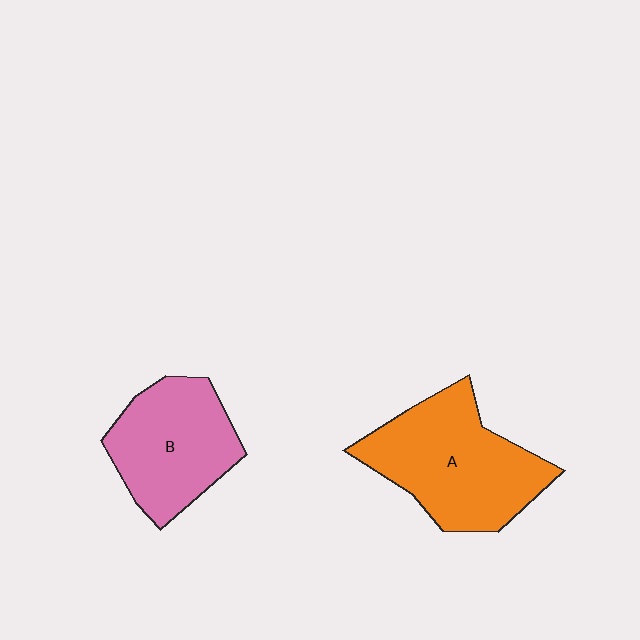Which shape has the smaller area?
Shape B (pink).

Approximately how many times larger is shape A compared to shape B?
Approximately 1.3 times.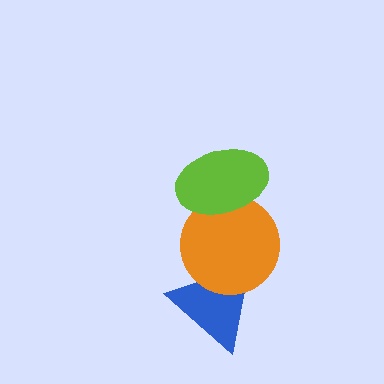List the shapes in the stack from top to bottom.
From top to bottom: the lime ellipse, the orange circle, the blue triangle.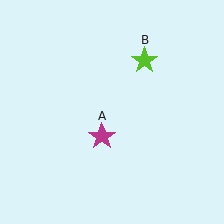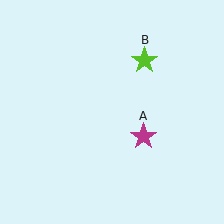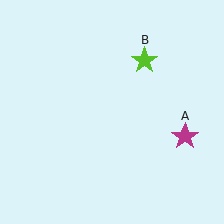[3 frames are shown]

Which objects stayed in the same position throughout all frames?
Lime star (object B) remained stationary.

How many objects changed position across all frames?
1 object changed position: magenta star (object A).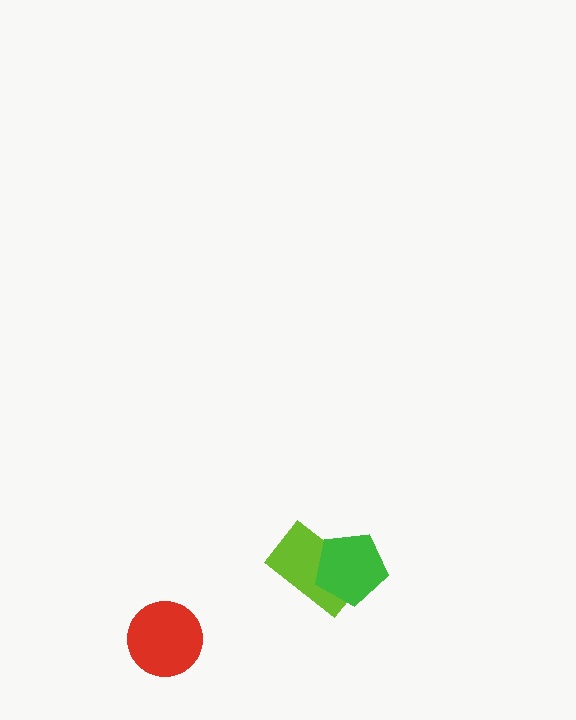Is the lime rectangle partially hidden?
Yes, it is partially covered by another shape.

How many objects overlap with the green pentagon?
1 object overlaps with the green pentagon.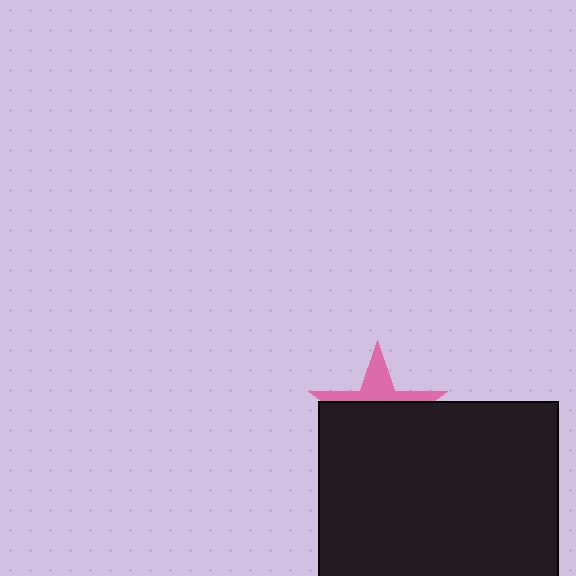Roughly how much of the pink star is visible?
A small part of it is visible (roughly 35%).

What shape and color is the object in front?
The object in front is a black rectangle.